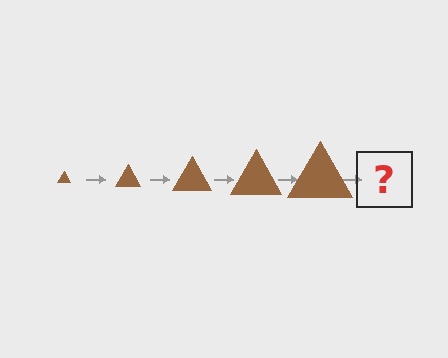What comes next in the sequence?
The next element should be a brown triangle, larger than the previous one.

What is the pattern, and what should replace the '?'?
The pattern is that the triangle gets progressively larger each step. The '?' should be a brown triangle, larger than the previous one.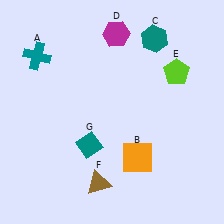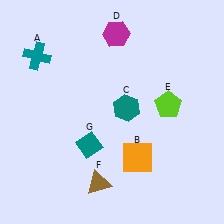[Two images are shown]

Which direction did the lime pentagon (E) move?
The lime pentagon (E) moved down.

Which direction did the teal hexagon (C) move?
The teal hexagon (C) moved down.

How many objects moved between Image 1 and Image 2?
2 objects moved between the two images.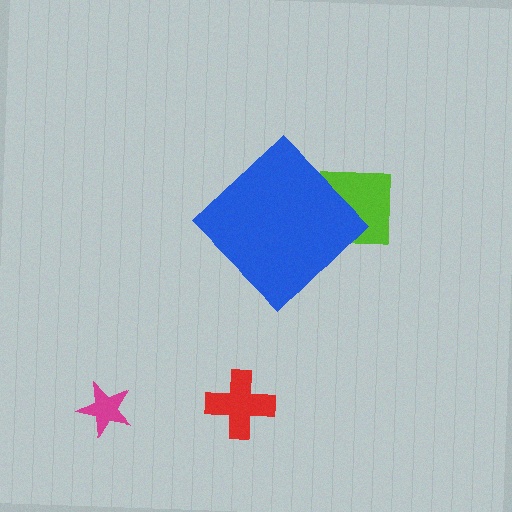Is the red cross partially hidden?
No, the red cross is fully visible.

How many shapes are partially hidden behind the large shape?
1 shape is partially hidden.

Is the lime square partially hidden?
Yes, the lime square is partially hidden behind the blue diamond.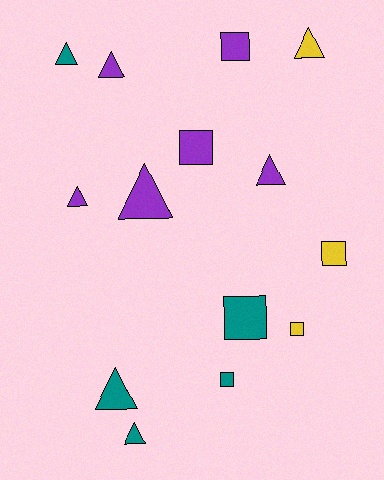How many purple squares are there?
There are 2 purple squares.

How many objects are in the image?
There are 14 objects.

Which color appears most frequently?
Purple, with 6 objects.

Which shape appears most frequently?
Triangle, with 8 objects.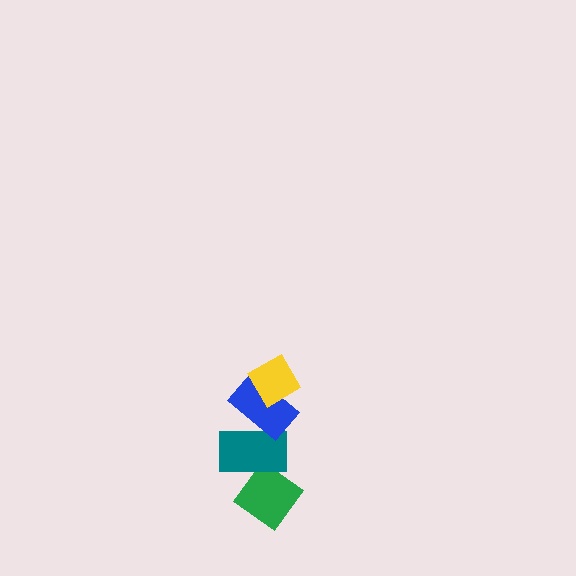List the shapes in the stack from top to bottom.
From top to bottom: the yellow diamond, the blue rectangle, the teal rectangle, the green diamond.